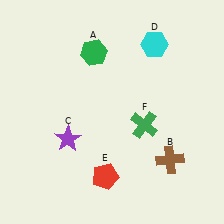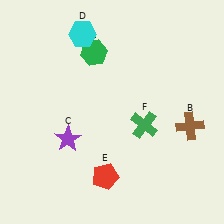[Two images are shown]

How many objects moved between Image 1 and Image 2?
2 objects moved between the two images.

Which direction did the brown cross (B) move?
The brown cross (B) moved up.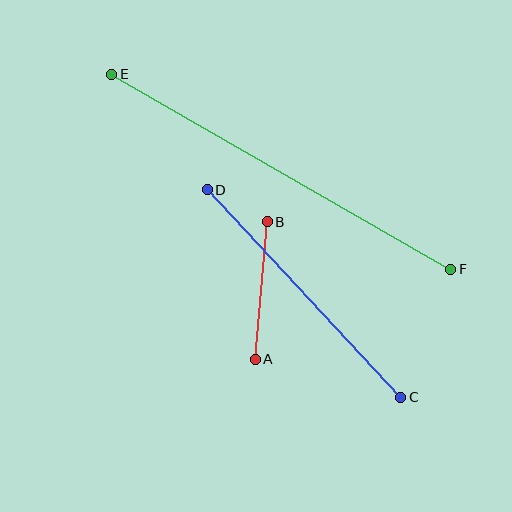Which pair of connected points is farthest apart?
Points E and F are farthest apart.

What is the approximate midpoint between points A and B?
The midpoint is at approximately (261, 291) pixels.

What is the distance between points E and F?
The distance is approximately 391 pixels.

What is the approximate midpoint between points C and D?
The midpoint is at approximately (304, 294) pixels.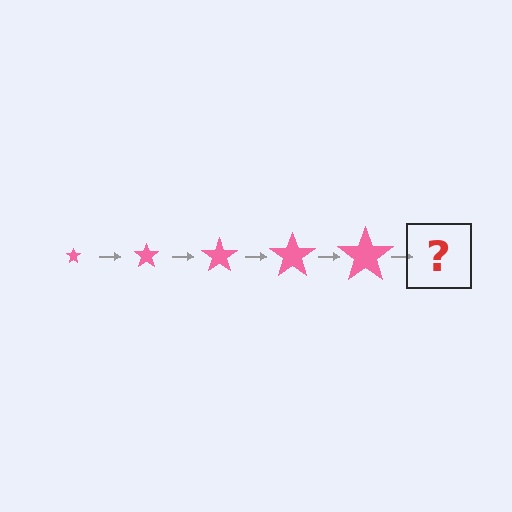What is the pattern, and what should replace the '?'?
The pattern is that the star gets progressively larger each step. The '?' should be a pink star, larger than the previous one.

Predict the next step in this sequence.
The next step is a pink star, larger than the previous one.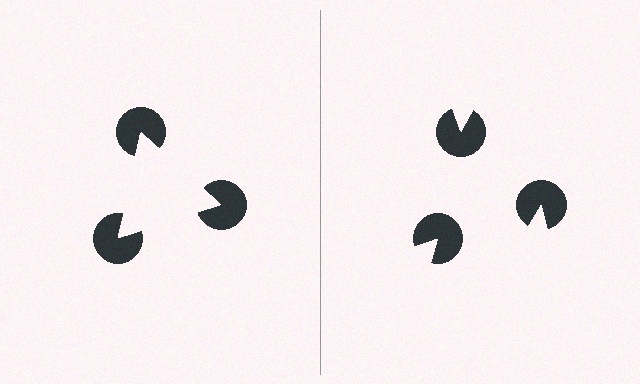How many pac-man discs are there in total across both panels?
6 — 3 on each side.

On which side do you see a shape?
An illusory triangle appears on the left side. On the right side the wedge cuts are rotated, so no coherent shape forms.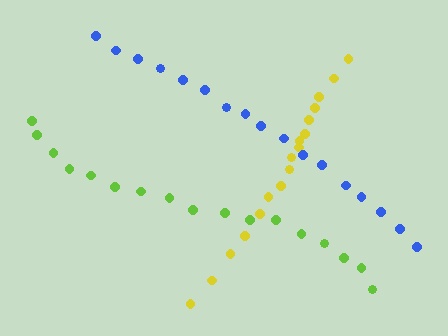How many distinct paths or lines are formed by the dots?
There are 3 distinct paths.